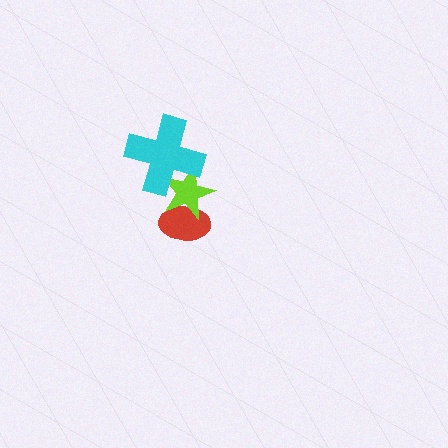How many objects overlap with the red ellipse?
1 object overlaps with the red ellipse.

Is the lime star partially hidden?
Yes, it is partially covered by another shape.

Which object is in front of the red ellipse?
The lime star is in front of the red ellipse.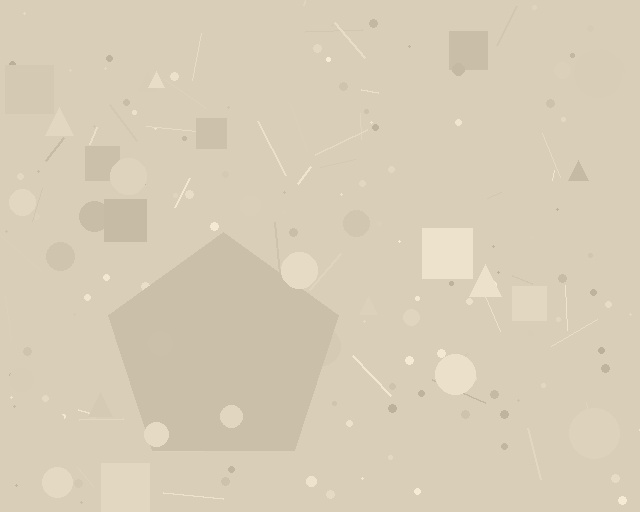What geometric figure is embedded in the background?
A pentagon is embedded in the background.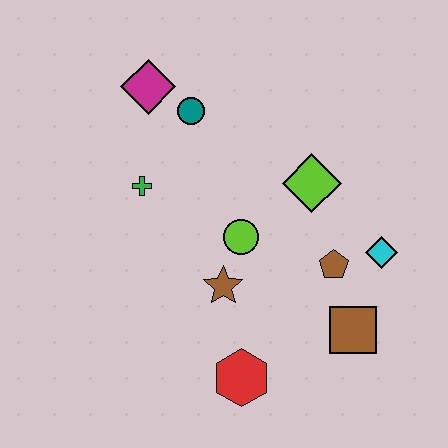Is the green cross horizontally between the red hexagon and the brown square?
No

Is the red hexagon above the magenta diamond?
No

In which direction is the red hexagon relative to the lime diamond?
The red hexagon is below the lime diamond.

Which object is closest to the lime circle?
The brown star is closest to the lime circle.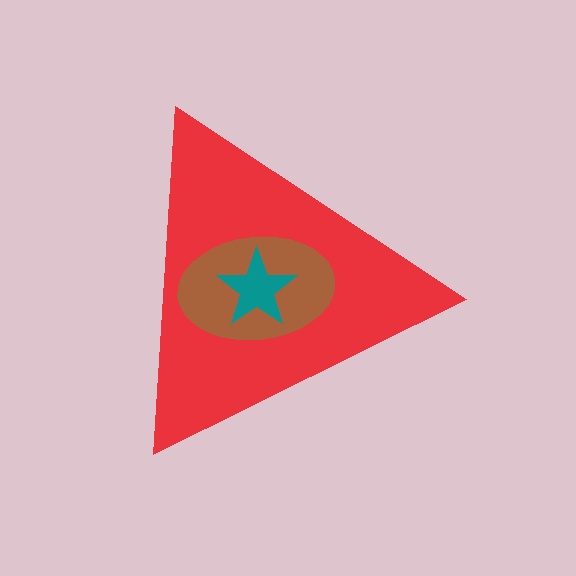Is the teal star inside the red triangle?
Yes.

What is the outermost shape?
The red triangle.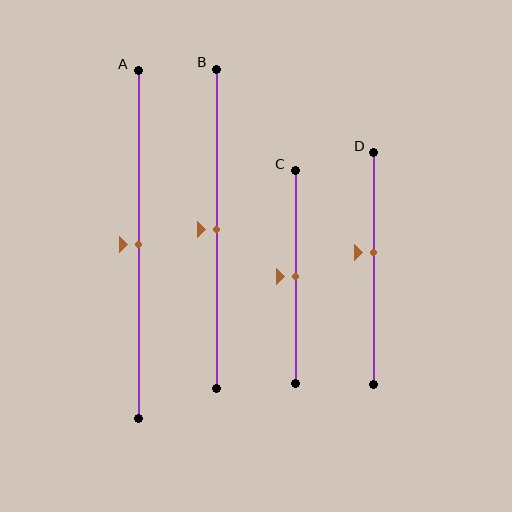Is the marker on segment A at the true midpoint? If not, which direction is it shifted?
Yes, the marker on segment A is at the true midpoint.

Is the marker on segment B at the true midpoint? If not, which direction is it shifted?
Yes, the marker on segment B is at the true midpoint.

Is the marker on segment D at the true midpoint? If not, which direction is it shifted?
No, the marker on segment D is shifted upward by about 7% of the segment length.